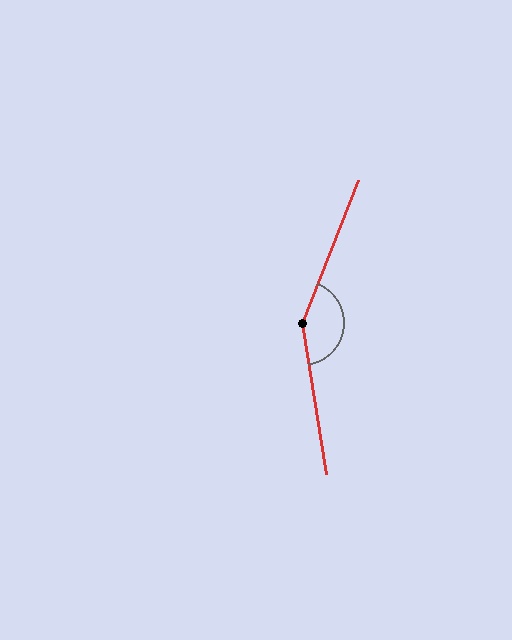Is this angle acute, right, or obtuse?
It is obtuse.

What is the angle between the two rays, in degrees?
Approximately 150 degrees.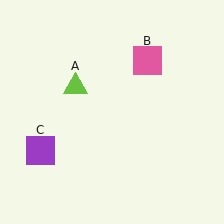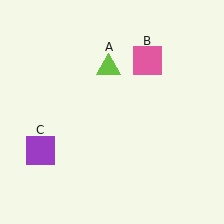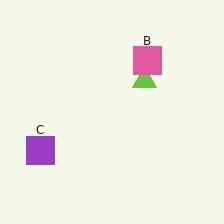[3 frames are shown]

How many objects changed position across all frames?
1 object changed position: lime triangle (object A).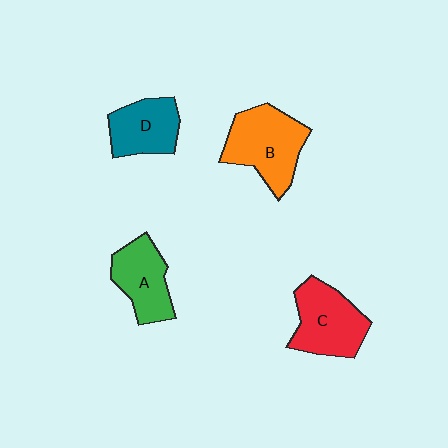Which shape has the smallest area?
Shape D (teal).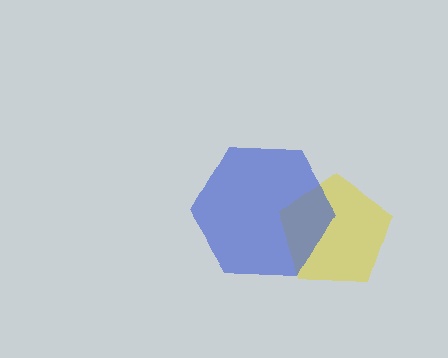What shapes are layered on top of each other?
The layered shapes are: a yellow pentagon, a blue hexagon.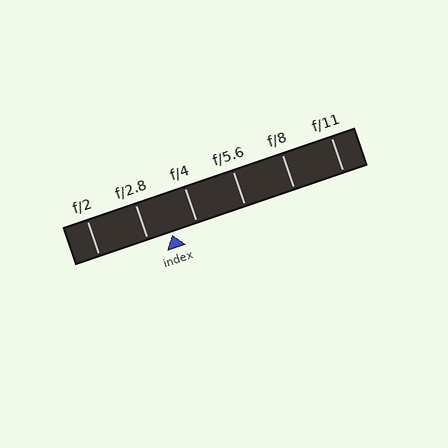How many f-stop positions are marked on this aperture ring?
There are 6 f-stop positions marked.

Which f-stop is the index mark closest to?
The index mark is closest to f/2.8.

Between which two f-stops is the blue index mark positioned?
The index mark is between f/2.8 and f/4.